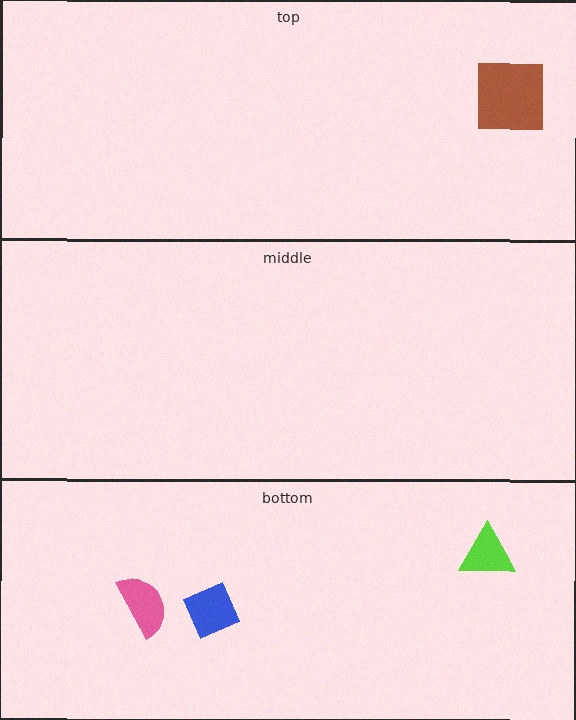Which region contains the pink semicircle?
The bottom region.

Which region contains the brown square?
The top region.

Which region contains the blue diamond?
The bottom region.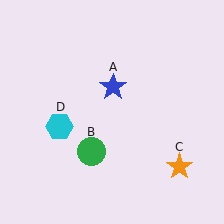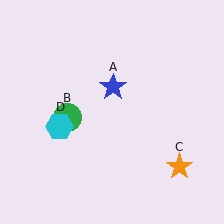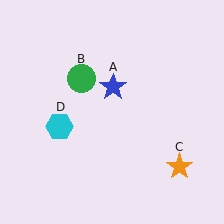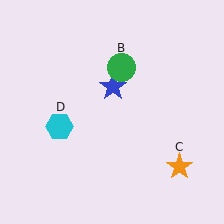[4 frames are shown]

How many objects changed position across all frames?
1 object changed position: green circle (object B).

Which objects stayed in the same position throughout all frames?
Blue star (object A) and orange star (object C) and cyan hexagon (object D) remained stationary.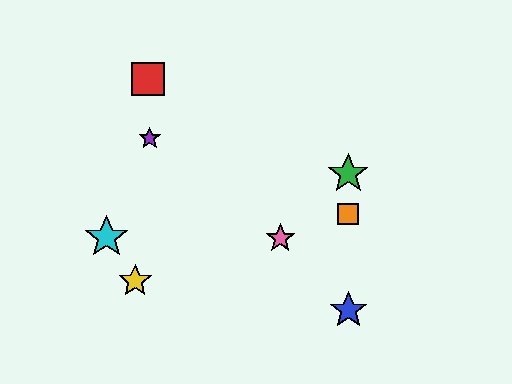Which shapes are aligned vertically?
The blue star, the green star, the orange square are aligned vertically.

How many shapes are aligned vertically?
3 shapes (the blue star, the green star, the orange square) are aligned vertically.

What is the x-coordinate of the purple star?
The purple star is at x≈150.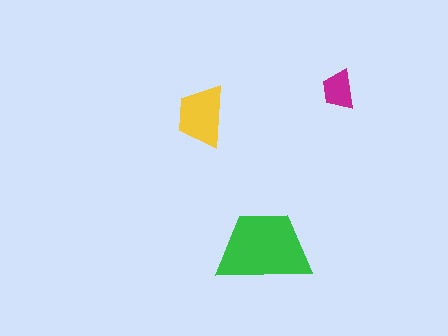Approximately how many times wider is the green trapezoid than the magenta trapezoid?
About 2.5 times wider.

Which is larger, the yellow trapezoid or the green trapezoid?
The green one.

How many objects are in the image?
There are 3 objects in the image.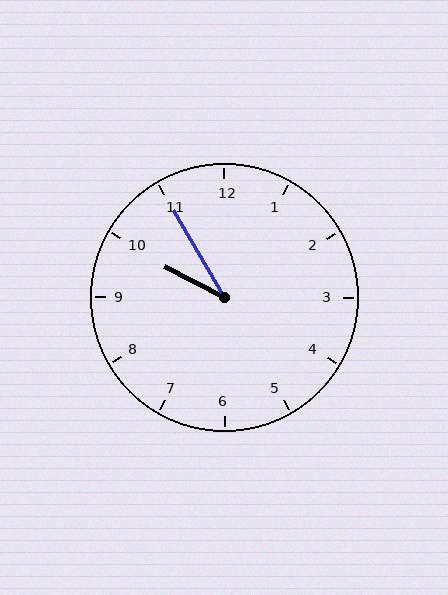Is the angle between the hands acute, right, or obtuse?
It is acute.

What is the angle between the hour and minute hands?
Approximately 32 degrees.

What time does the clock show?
9:55.